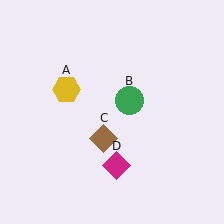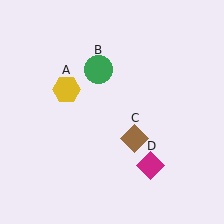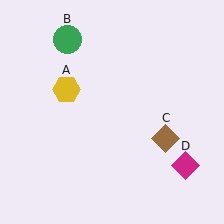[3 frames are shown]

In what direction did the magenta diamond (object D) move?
The magenta diamond (object D) moved right.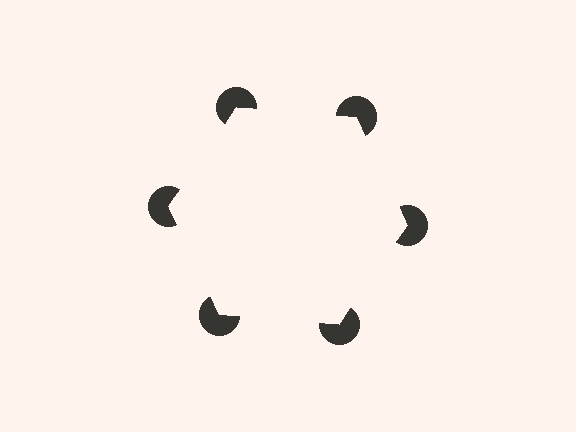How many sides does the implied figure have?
6 sides.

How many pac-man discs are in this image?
There are 6 — one at each vertex of the illusory hexagon.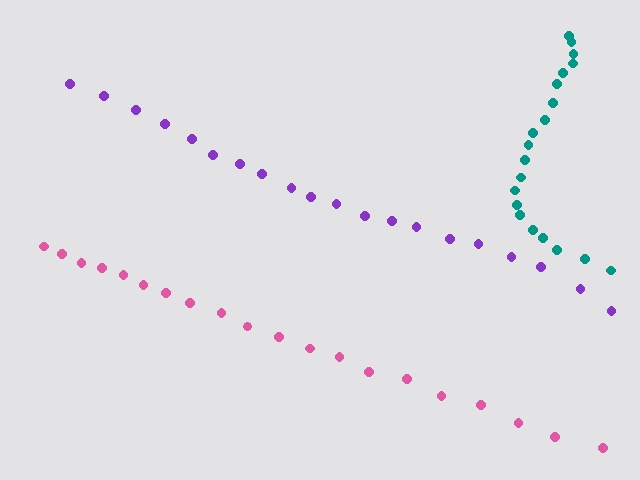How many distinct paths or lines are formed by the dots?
There are 3 distinct paths.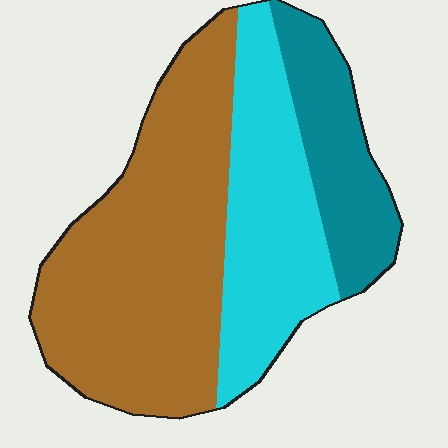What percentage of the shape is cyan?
Cyan covers about 30% of the shape.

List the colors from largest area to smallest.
From largest to smallest: brown, cyan, teal.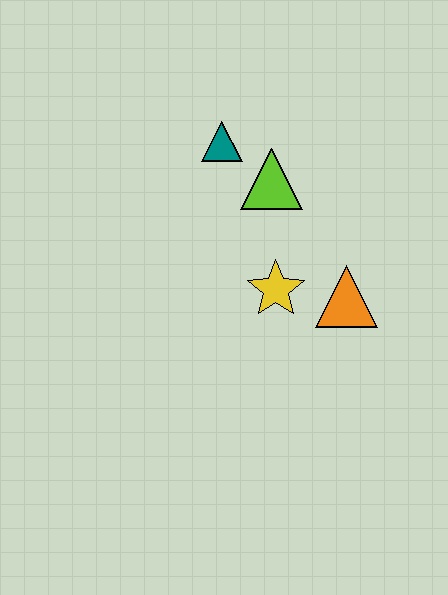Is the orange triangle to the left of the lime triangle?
No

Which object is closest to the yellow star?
The orange triangle is closest to the yellow star.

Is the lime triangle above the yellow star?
Yes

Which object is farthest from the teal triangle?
The orange triangle is farthest from the teal triangle.